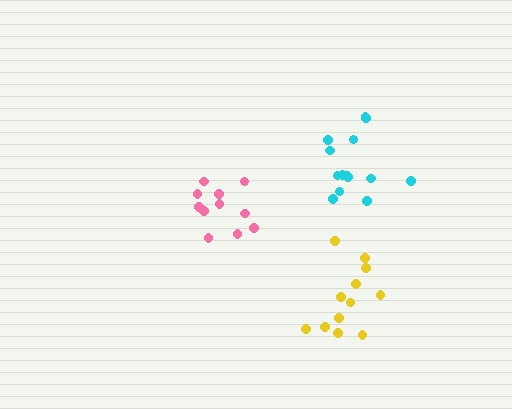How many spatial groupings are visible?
There are 3 spatial groupings.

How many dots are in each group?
Group 1: 11 dots, Group 2: 12 dots, Group 3: 14 dots (37 total).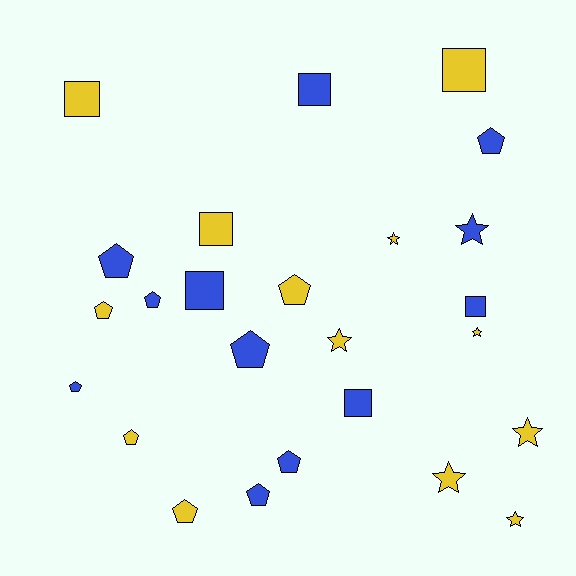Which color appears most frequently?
Yellow, with 13 objects.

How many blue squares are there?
There are 4 blue squares.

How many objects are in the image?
There are 25 objects.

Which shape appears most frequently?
Pentagon, with 11 objects.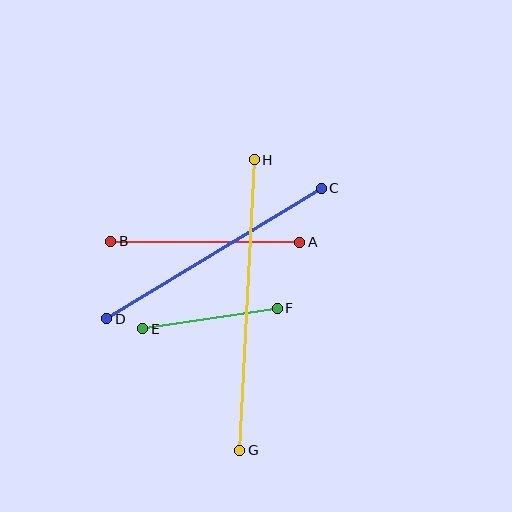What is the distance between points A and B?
The distance is approximately 189 pixels.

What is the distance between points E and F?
The distance is approximately 136 pixels.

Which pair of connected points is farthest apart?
Points G and H are farthest apart.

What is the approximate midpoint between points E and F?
The midpoint is at approximately (210, 319) pixels.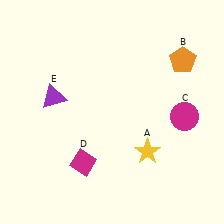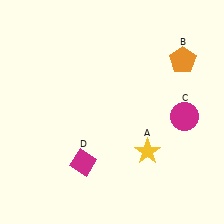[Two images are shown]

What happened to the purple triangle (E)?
The purple triangle (E) was removed in Image 2. It was in the top-left area of Image 1.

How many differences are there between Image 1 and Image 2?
There is 1 difference between the two images.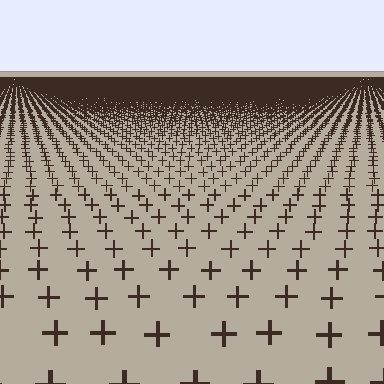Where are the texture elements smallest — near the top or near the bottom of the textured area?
Near the top.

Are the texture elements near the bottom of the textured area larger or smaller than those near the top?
Larger. Near the bottom, elements are closer to the viewer and appear at a bigger on-screen size.